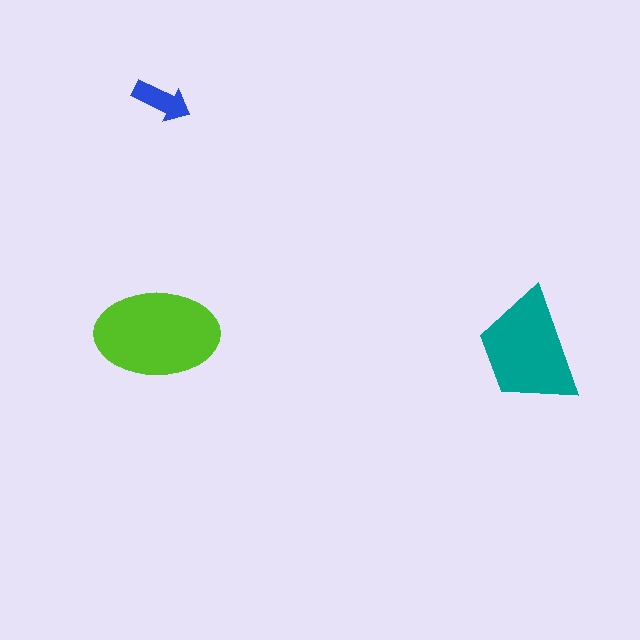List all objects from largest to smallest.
The lime ellipse, the teal trapezoid, the blue arrow.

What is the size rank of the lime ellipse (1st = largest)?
1st.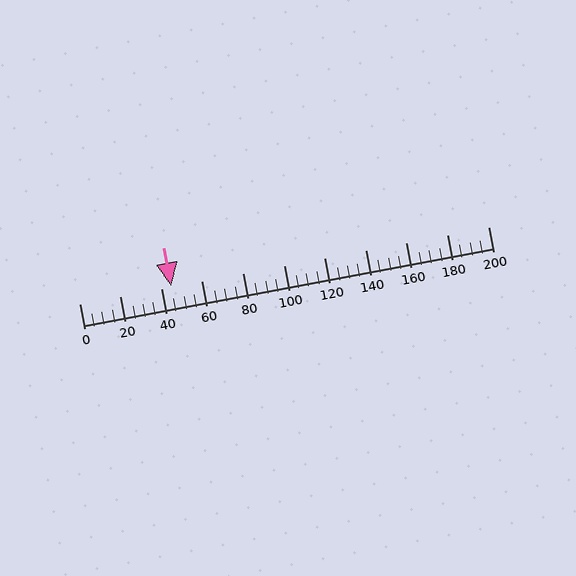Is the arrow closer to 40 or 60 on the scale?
The arrow is closer to 40.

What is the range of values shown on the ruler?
The ruler shows values from 0 to 200.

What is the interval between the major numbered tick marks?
The major tick marks are spaced 20 units apart.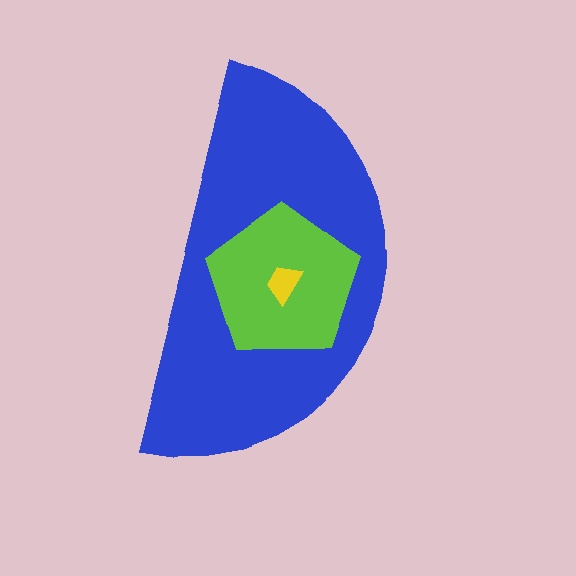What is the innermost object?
The yellow trapezoid.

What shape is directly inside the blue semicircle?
The lime pentagon.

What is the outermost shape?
The blue semicircle.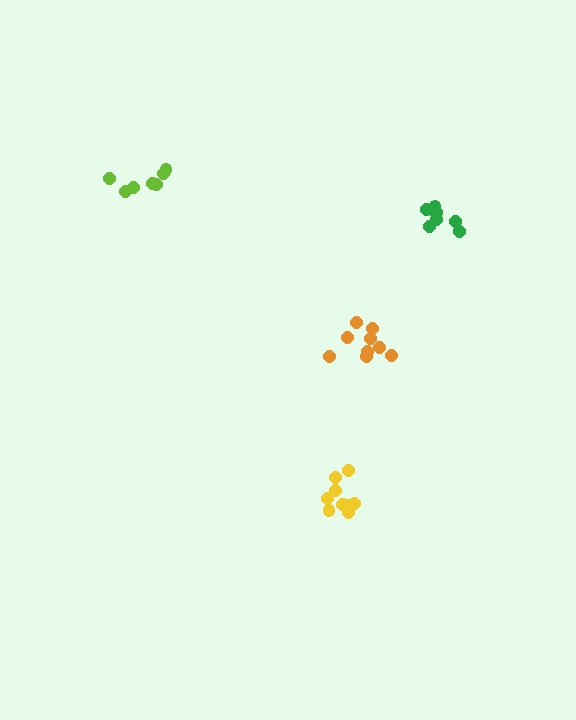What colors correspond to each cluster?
The clusters are colored: green, yellow, lime, orange.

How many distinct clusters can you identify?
There are 4 distinct clusters.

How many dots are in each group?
Group 1: 8 dots, Group 2: 10 dots, Group 3: 7 dots, Group 4: 9 dots (34 total).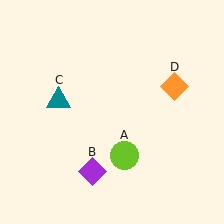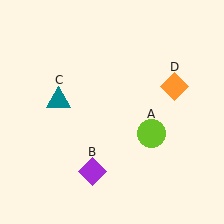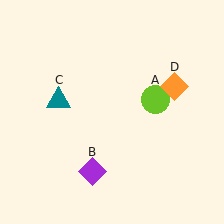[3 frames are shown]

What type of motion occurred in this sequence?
The lime circle (object A) rotated counterclockwise around the center of the scene.